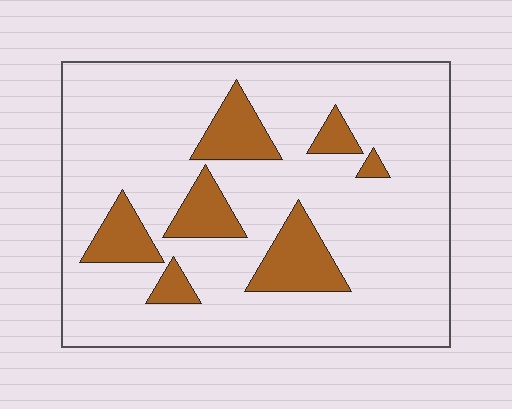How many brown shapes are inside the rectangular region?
7.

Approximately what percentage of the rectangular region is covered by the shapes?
Approximately 15%.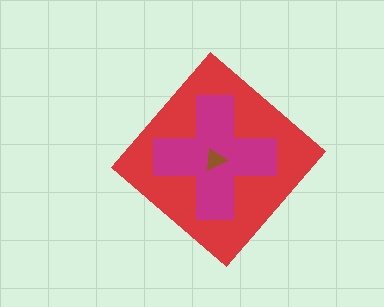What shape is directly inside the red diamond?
The magenta cross.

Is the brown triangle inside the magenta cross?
Yes.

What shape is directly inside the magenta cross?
The brown triangle.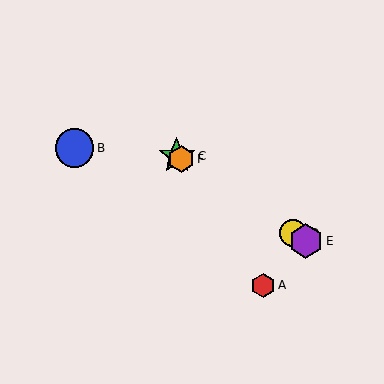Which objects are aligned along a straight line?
Objects C, D, E, F are aligned along a straight line.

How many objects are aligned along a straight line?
4 objects (C, D, E, F) are aligned along a straight line.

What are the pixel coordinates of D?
Object D is at (293, 233).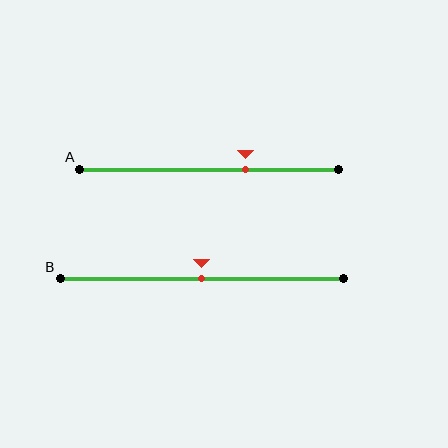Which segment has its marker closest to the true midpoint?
Segment B has its marker closest to the true midpoint.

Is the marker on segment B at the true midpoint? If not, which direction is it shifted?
Yes, the marker on segment B is at the true midpoint.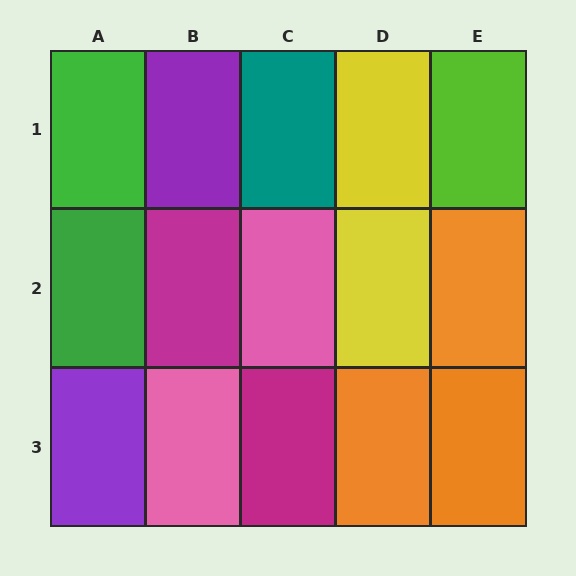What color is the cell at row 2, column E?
Orange.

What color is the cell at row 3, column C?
Magenta.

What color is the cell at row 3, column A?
Purple.